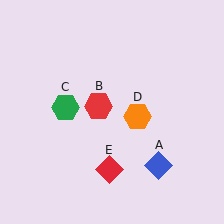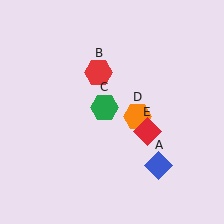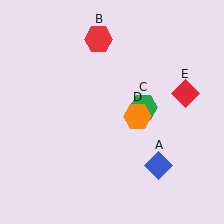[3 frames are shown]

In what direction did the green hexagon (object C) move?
The green hexagon (object C) moved right.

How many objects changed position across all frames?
3 objects changed position: red hexagon (object B), green hexagon (object C), red diamond (object E).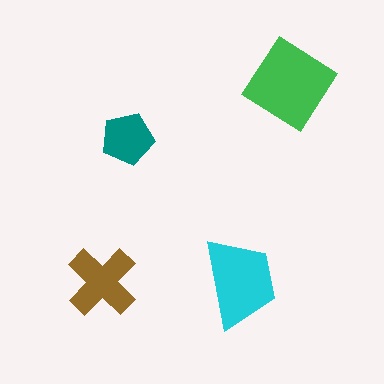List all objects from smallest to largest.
The teal pentagon, the brown cross, the cyan trapezoid, the green diamond.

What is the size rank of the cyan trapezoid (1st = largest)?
2nd.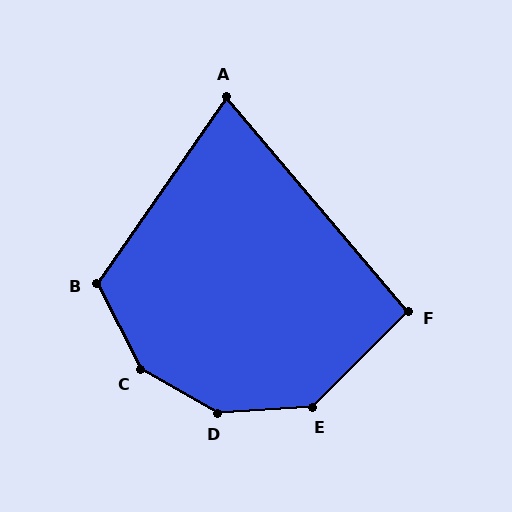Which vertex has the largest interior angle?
D, at approximately 147 degrees.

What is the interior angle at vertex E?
Approximately 138 degrees (obtuse).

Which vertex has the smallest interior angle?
A, at approximately 75 degrees.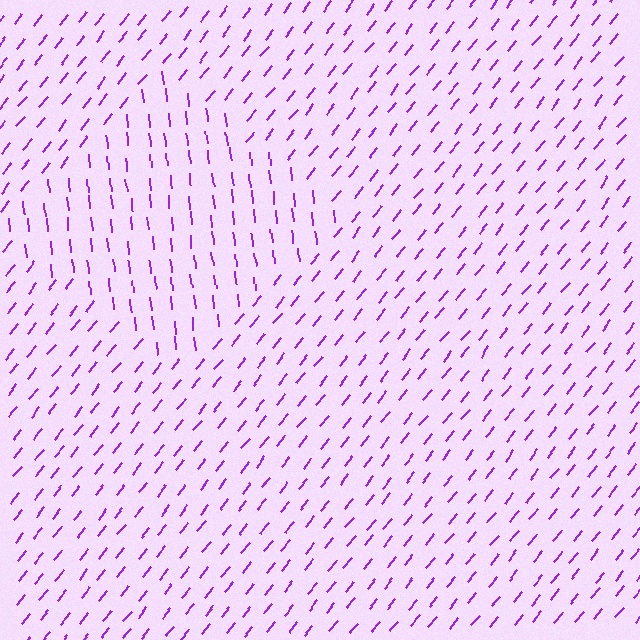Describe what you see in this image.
The image is filled with small purple line segments. A diamond region in the image has lines oriented differently from the surrounding lines, creating a visible texture boundary.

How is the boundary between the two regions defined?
The boundary is defined purely by a change in line orientation (approximately 45 degrees difference). All lines are the same color and thickness.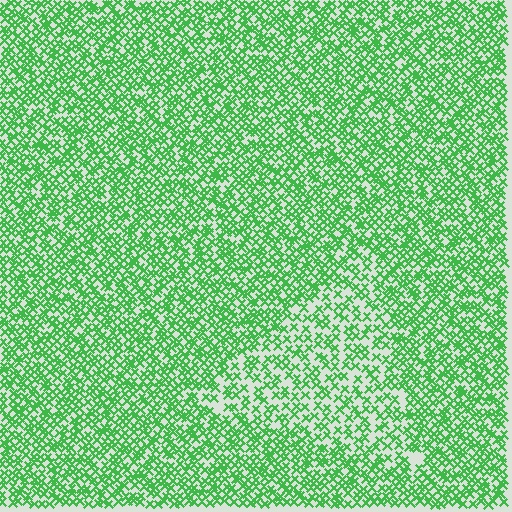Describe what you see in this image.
The image contains small green elements arranged at two different densities. A triangle-shaped region is visible where the elements are less densely packed than the surrounding area.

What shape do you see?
I see a triangle.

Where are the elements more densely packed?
The elements are more densely packed outside the triangle boundary.